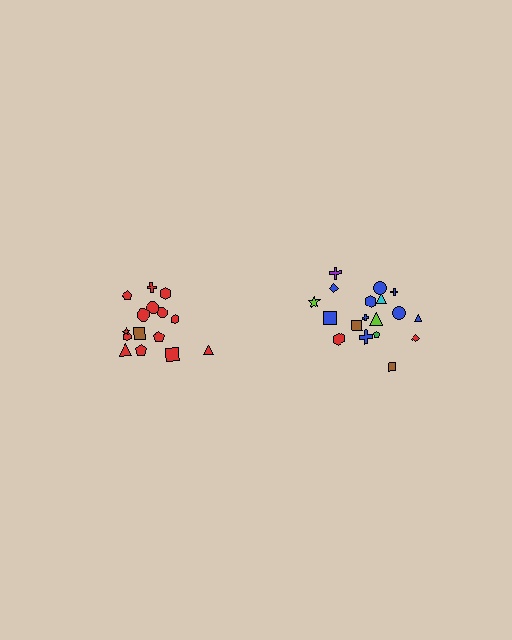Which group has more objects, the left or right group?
The right group.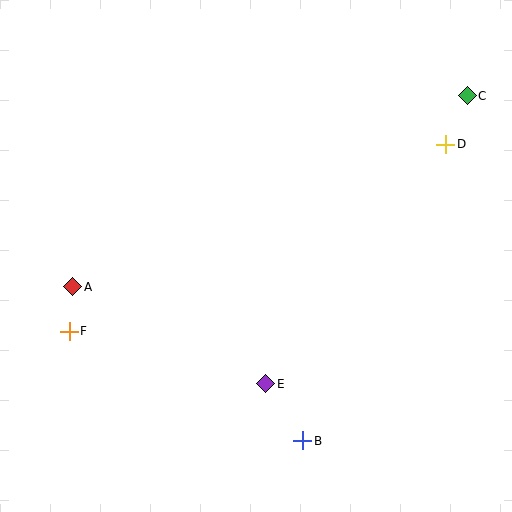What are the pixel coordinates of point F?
Point F is at (69, 331).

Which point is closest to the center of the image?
Point E at (266, 384) is closest to the center.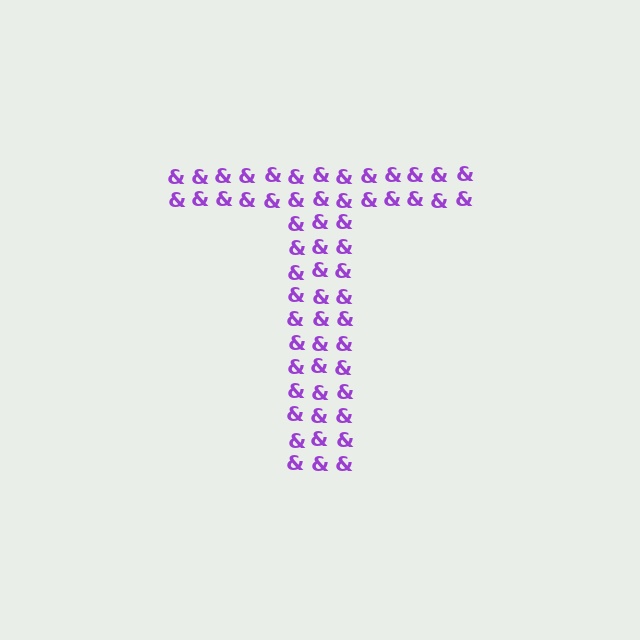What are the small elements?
The small elements are ampersands.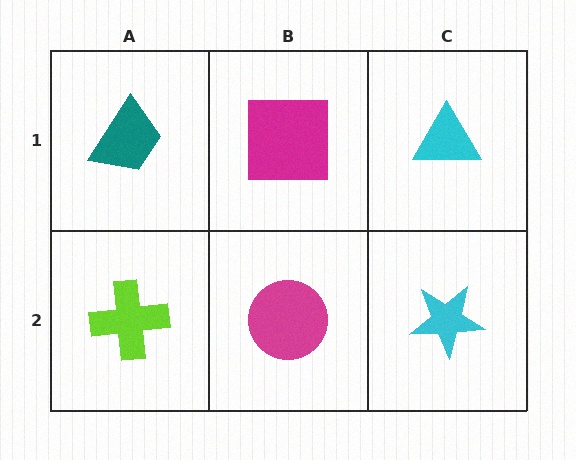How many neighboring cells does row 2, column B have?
3.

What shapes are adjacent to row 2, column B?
A magenta square (row 1, column B), a lime cross (row 2, column A), a cyan star (row 2, column C).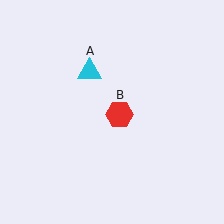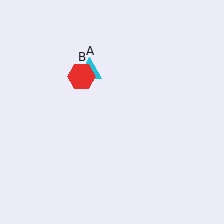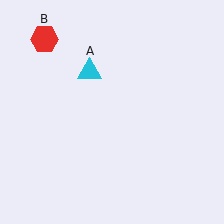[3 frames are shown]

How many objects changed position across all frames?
1 object changed position: red hexagon (object B).